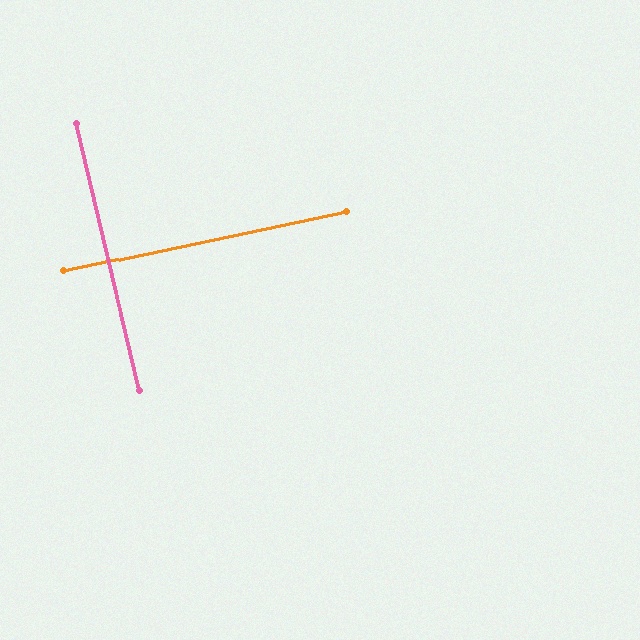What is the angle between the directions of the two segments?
Approximately 89 degrees.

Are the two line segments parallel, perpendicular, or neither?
Perpendicular — they meet at approximately 89°.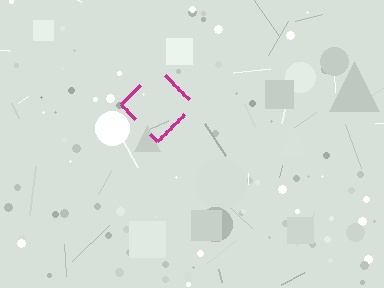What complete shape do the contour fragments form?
The contour fragments form a diamond.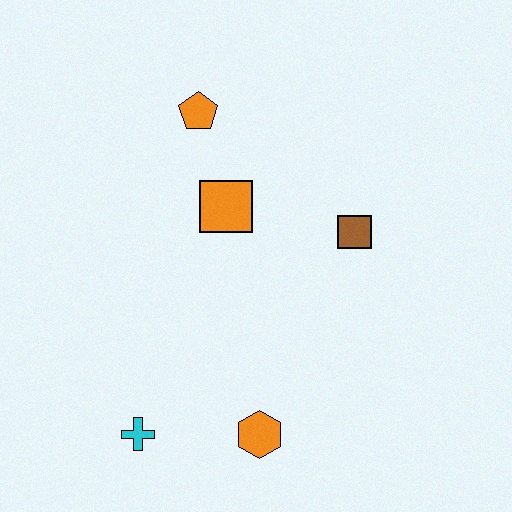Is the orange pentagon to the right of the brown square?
No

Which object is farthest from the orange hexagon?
The orange pentagon is farthest from the orange hexagon.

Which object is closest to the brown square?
The orange square is closest to the brown square.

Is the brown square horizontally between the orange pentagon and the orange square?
No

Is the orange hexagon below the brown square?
Yes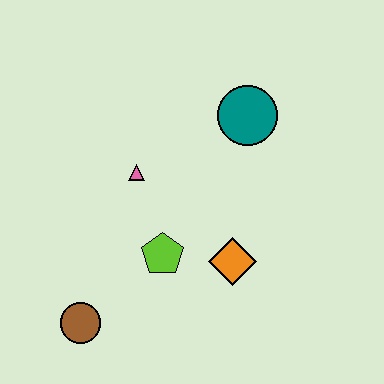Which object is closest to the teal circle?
The pink triangle is closest to the teal circle.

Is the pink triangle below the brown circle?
No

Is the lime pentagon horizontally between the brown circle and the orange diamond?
Yes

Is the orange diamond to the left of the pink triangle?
No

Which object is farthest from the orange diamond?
The brown circle is farthest from the orange diamond.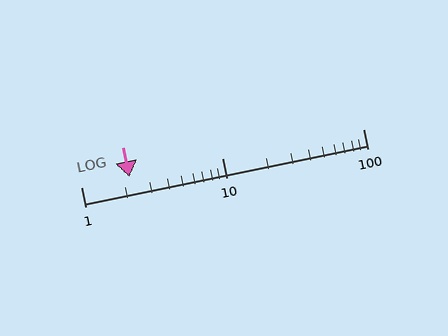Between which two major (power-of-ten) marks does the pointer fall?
The pointer is between 1 and 10.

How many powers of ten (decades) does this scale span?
The scale spans 2 decades, from 1 to 100.